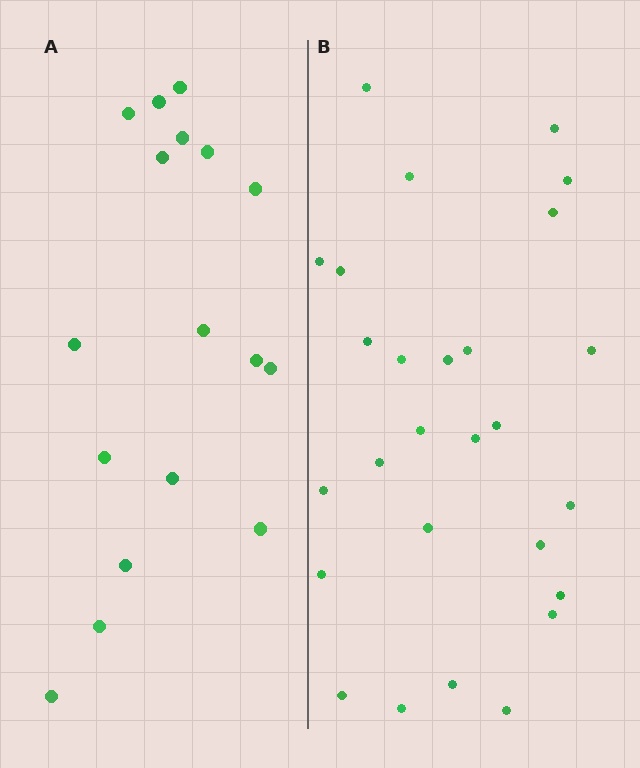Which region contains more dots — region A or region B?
Region B (the right region) has more dots.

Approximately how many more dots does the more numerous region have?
Region B has roughly 10 or so more dots than region A.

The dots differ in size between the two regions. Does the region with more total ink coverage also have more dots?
No. Region A has more total ink coverage because its dots are larger, but region B actually contains more individual dots. Total area can be misleading — the number of items is what matters here.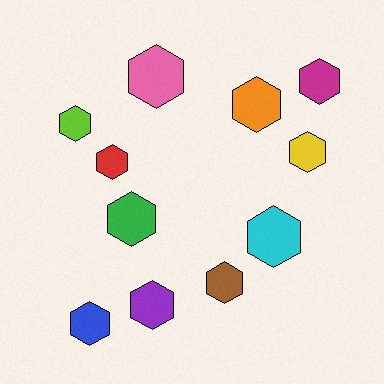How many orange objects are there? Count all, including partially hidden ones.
There is 1 orange object.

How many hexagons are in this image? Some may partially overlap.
There are 11 hexagons.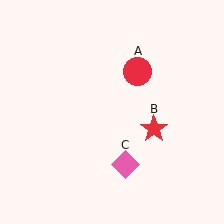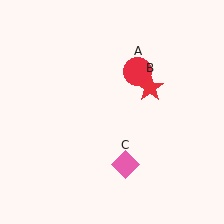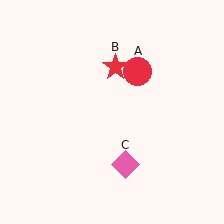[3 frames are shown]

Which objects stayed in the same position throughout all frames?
Red circle (object A) and pink diamond (object C) remained stationary.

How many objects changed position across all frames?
1 object changed position: red star (object B).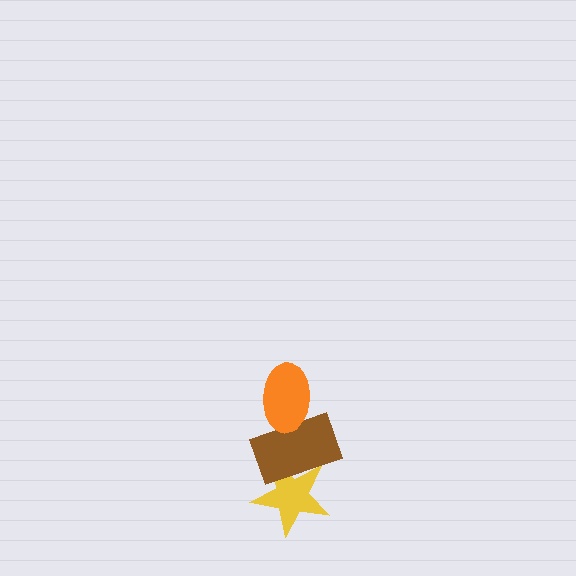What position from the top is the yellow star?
The yellow star is 3rd from the top.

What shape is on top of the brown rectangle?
The orange ellipse is on top of the brown rectangle.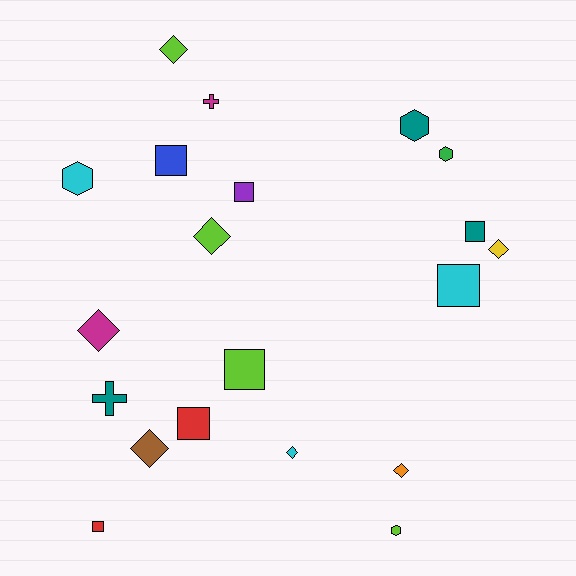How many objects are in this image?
There are 20 objects.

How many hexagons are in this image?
There are 4 hexagons.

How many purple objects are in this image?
There is 1 purple object.